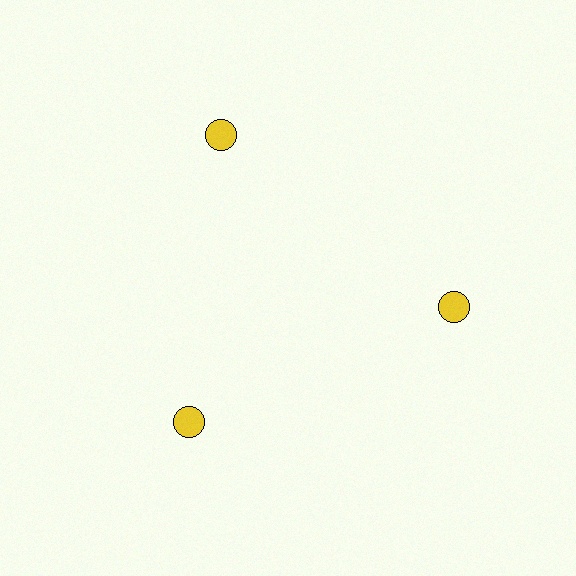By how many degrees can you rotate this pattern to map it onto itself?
The pattern maps onto itself every 120 degrees of rotation.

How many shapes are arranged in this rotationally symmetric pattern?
There are 3 shapes, arranged in 3 groups of 1.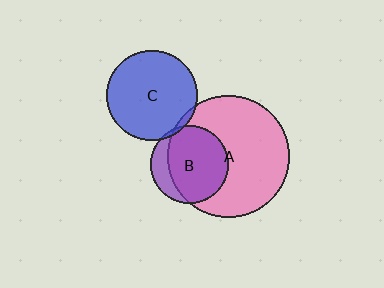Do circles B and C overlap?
Yes.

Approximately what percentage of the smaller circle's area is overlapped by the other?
Approximately 5%.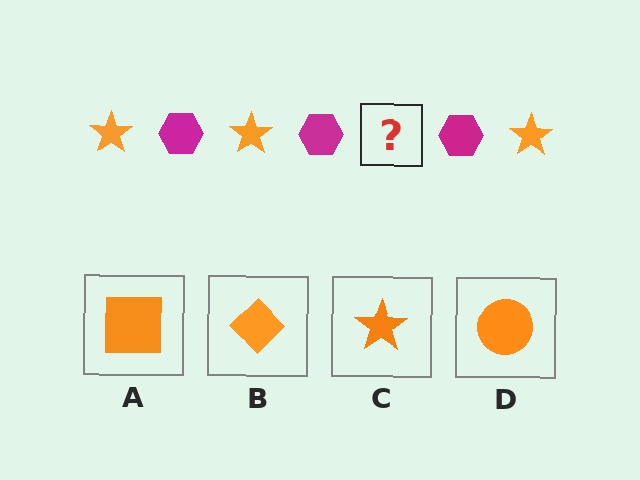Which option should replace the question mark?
Option C.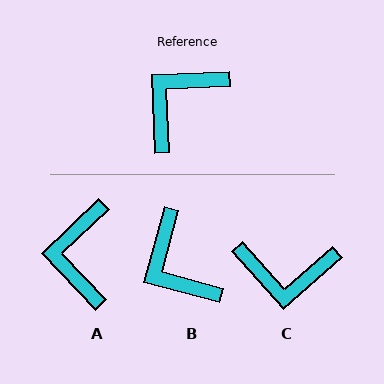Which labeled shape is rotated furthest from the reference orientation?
C, about 129 degrees away.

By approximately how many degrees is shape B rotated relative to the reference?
Approximately 73 degrees counter-clockwise.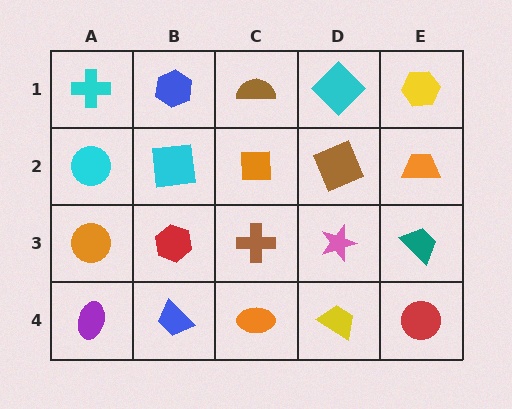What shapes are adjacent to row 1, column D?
A brown square (row 2, column D), a brown semicircle (row 1, column C), a yellow hexagon (row 1, column E).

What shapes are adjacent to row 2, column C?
A brown semicircle (row 1, column C), a brown cross (row 3, column C), a cyan square (row 2, column B), a brown square (row 2, column D).